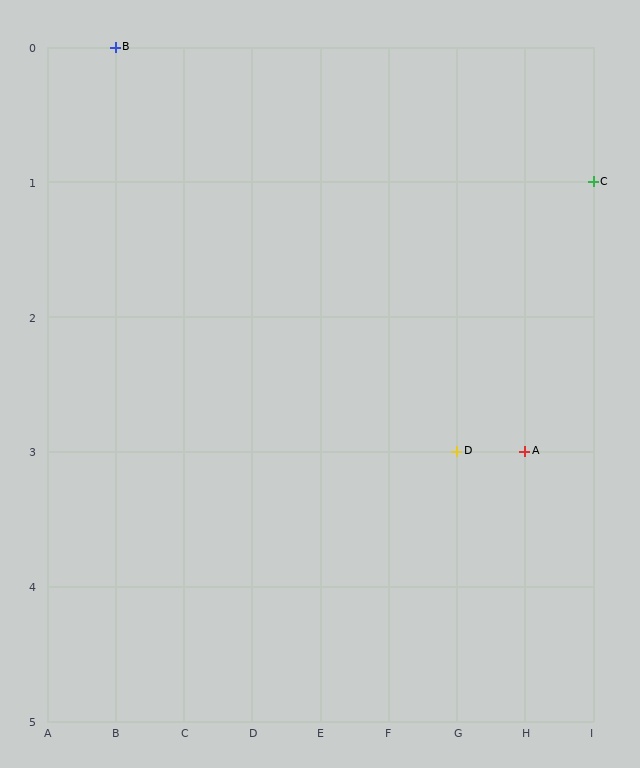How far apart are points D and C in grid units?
Points D and C are 2 columns and 2 rows apart (about 2.8 grid units diagonally).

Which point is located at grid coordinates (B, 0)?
Point B is at (B, 0).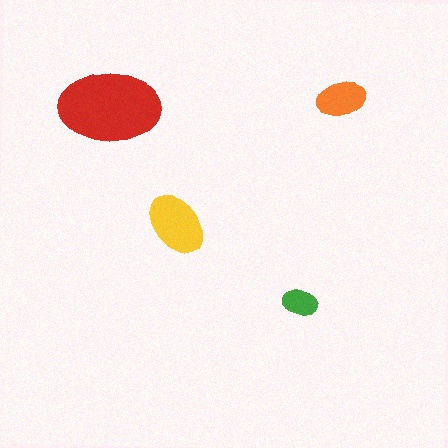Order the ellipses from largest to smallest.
the red one, the yellow one, the orange one, the green one.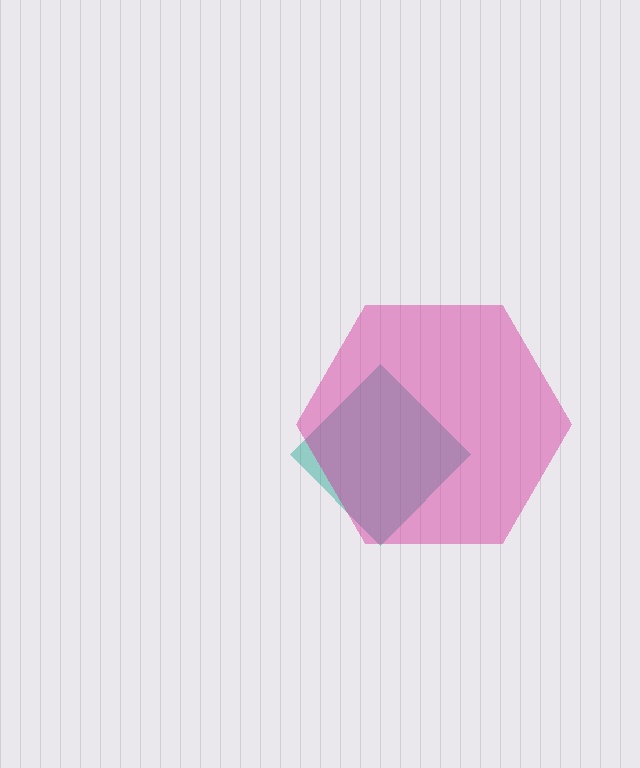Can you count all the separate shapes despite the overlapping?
Yes, there are 2 separate shapes.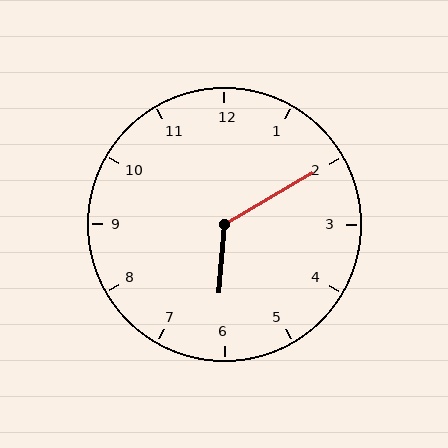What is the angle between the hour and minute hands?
Approximately 125 degrees.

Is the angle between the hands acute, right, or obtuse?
It is obtuse.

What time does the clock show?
6:10.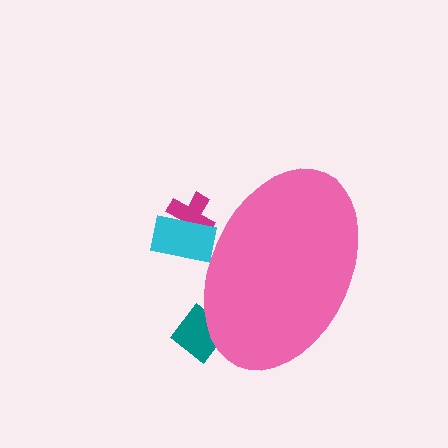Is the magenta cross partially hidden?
Yes, the magenta cross is partially hidden behind the pink ellipse.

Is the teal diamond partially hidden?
Yes, the teal diamond is partially hidden behind the pink ellipse.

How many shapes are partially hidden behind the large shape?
3 shapes are partially hidden.